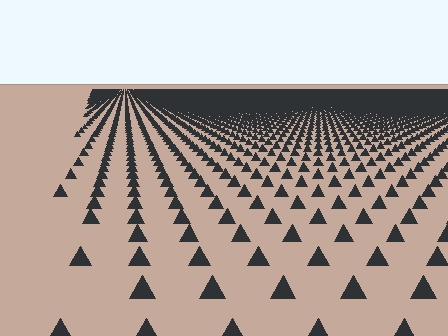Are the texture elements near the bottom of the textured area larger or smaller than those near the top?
Larger. Near the bottom, elements are closer to the viewer and appear at a bigger on-screen size.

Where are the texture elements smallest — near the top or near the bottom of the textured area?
Near the top.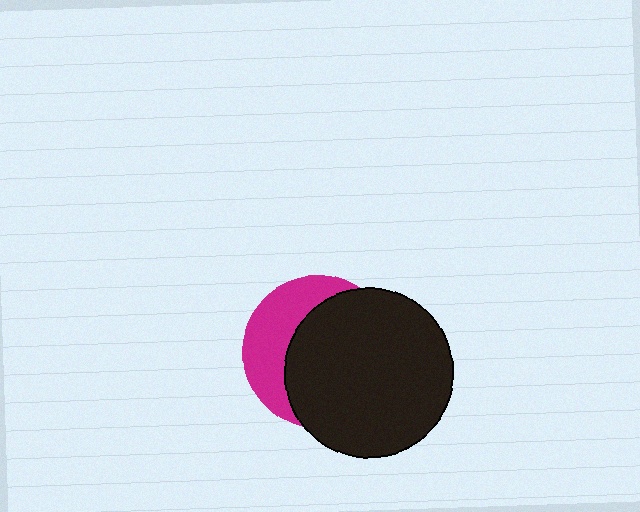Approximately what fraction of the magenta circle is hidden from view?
Roughly 64% of the magenta circle is hidden behind the black circle.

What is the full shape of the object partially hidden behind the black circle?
The partially hidden object is a magenta circle.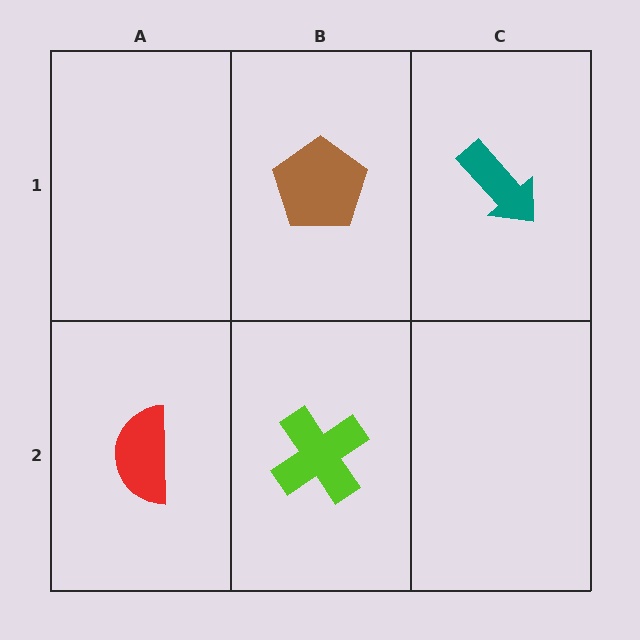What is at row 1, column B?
A brown pentagon.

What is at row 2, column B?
A lime cross.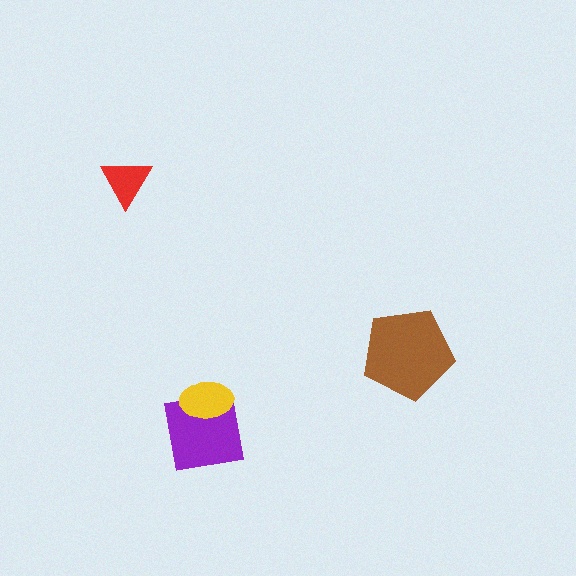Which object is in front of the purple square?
The yellow ellipse is in front of the purple square.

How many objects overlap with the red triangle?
0 objects overlap with the red triangle.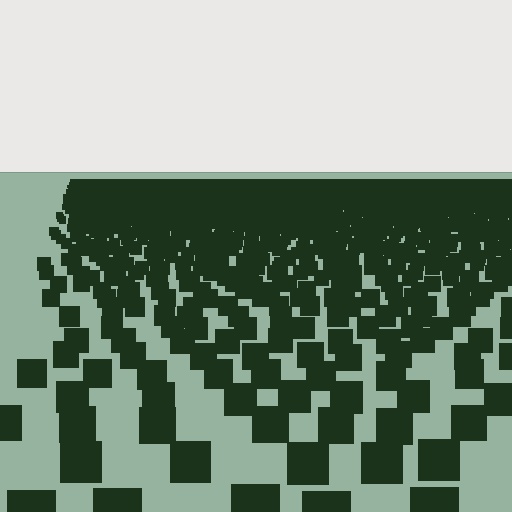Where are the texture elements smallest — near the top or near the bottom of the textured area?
Near the top.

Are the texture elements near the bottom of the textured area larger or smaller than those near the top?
Larger. Near the bottom, elements are closer to the viewer and appear at a bigger on-screen size.